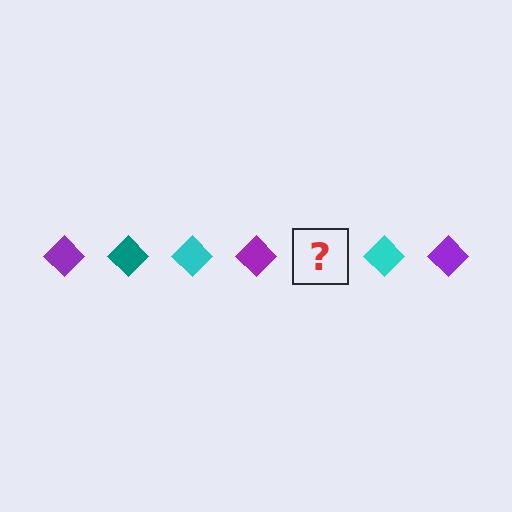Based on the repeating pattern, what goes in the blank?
The blank should be a teal diamond.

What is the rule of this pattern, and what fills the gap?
The rule is that the pattern cycles through purple, teal, cyan diamonds. The gap should be filled with a teal diamond.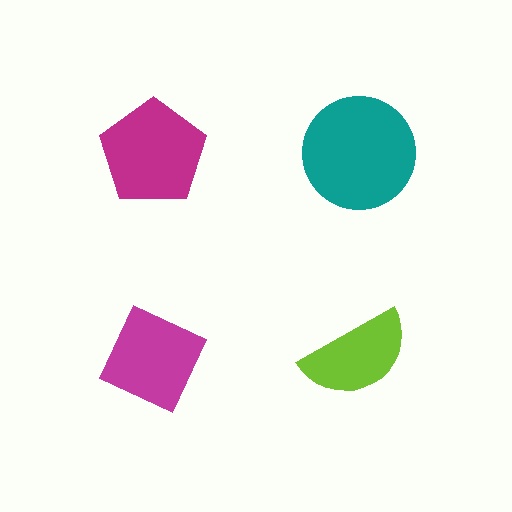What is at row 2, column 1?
A magenta diamond.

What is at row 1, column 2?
A teal circle.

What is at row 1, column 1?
A magenta pentagon.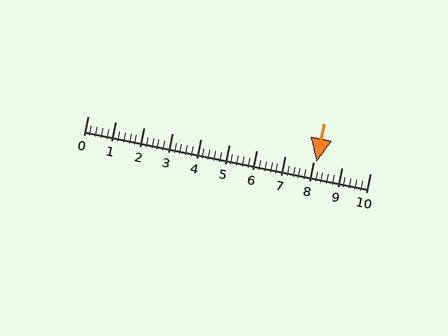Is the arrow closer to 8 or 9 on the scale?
The arrow is closer to 8.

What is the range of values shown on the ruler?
The ruler shows values from 0 to 10.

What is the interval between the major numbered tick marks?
The major tick marks are spaced 1 units apart.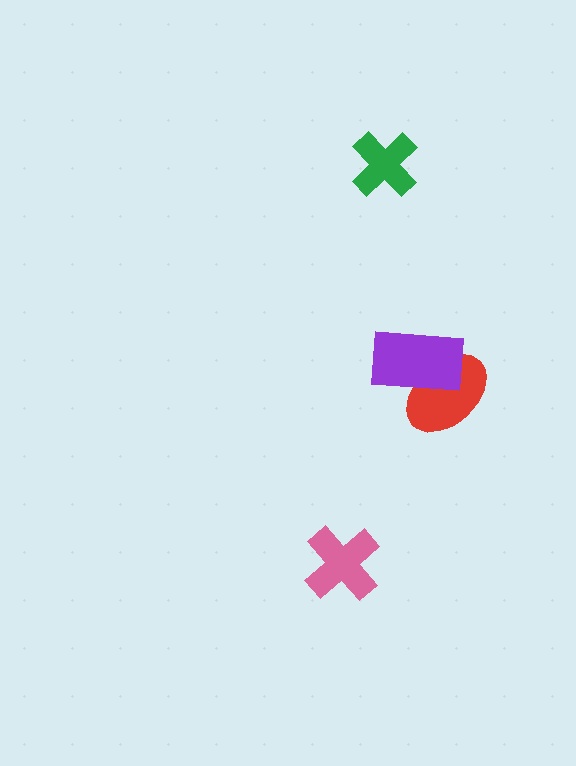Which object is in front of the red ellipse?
The purple rectangle is in front of the red ellipse.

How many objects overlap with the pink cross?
0 objects overlap with the pink cross.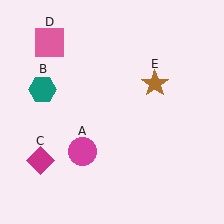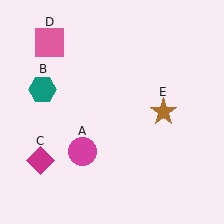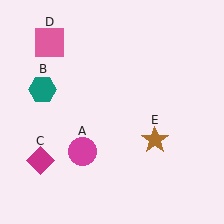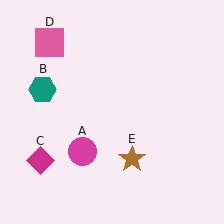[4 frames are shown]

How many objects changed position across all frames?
1 object changed position: brown star (object E).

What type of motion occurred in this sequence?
The brown star (object E) rotated clockwise around the center of the scene.